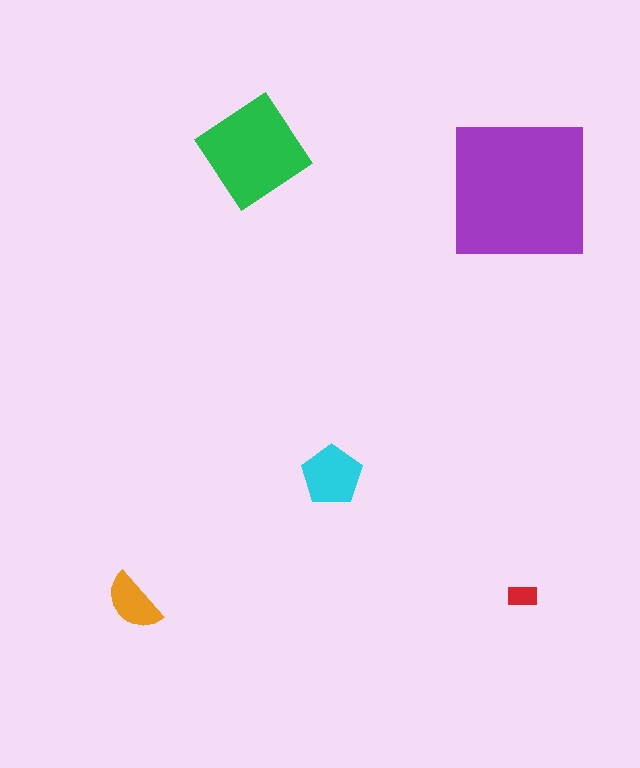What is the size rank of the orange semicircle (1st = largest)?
4th.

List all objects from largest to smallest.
The purple square, the green diamond, the cyan pentagon, the orange semicircle, the red rectangle.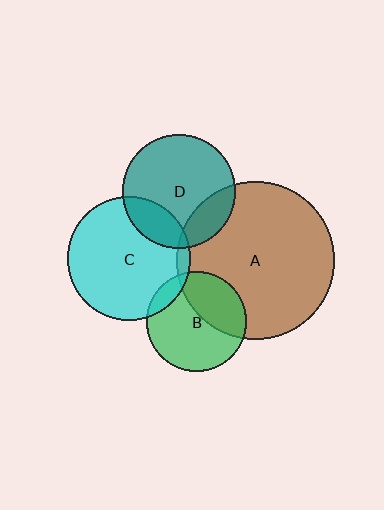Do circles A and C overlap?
Yes.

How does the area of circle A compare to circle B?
Approximately 2.5 times.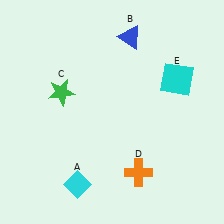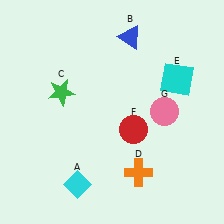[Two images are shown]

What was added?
A red circle (F), a pink circle (G) were added in Image 2.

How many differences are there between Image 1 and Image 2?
There are 2 differences between the two images.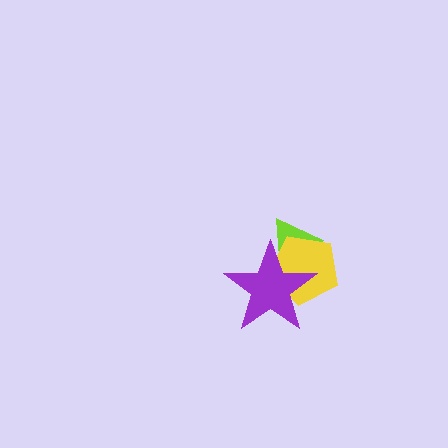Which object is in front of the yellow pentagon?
The purple star is in front of the yellow pentagon.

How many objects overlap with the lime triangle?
2 objects overlap with the lime triangle.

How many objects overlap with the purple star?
2 objects overlap with the purple star.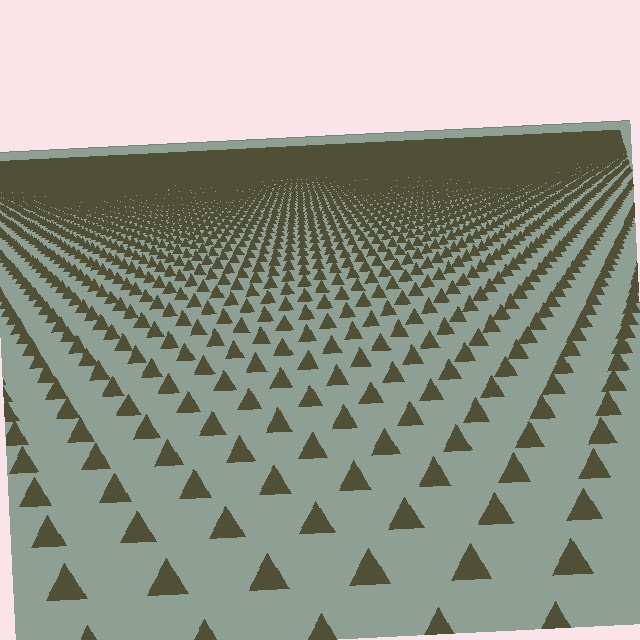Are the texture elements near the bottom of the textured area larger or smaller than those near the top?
Larger. Near the bottom, elements are closer to the viewer and appear at a bigger on-screen size.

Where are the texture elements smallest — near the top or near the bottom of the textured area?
Near the top.